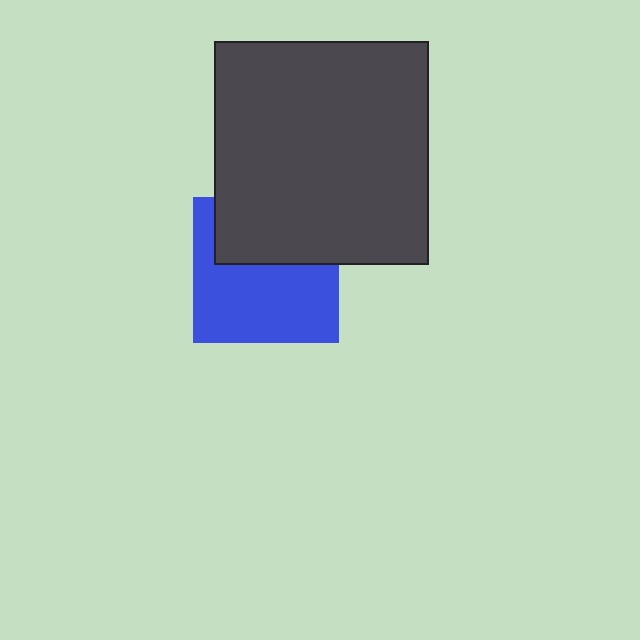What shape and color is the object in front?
The object in front is a dark gray rectangle.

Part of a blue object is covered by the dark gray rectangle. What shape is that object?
It is a square.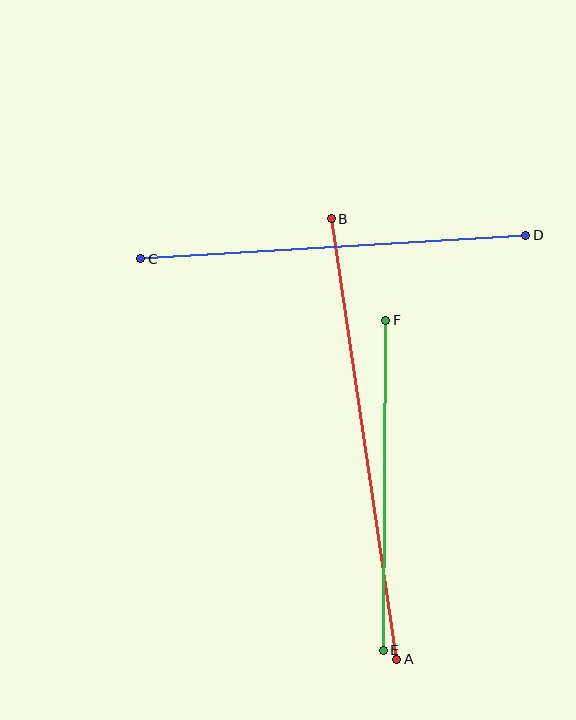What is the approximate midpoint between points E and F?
The midpoint is at approximately (384, 485) pixels.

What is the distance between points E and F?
The distance is approximately 330 pixels.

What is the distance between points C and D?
The distance is approximately 386 pixels.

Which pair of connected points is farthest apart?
Points A and B are farthest apart.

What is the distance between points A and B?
The distance is approximately 445 pixels.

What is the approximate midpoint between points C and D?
The midpoint is at approximately (333, 247) pixels.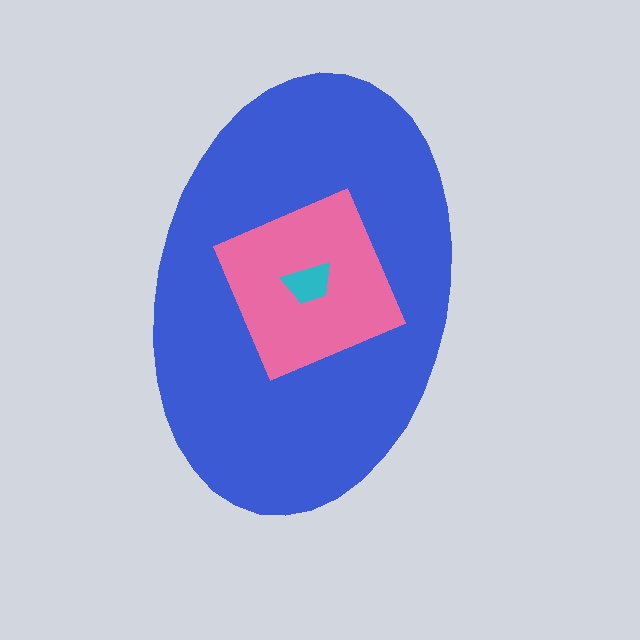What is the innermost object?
The cyan trapezoid.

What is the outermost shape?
The blue ellipse.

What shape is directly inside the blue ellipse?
The pink diamond.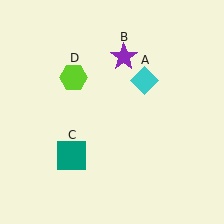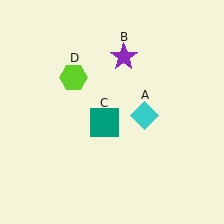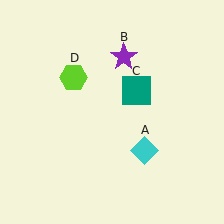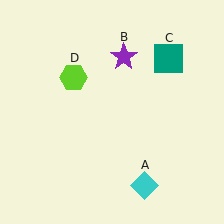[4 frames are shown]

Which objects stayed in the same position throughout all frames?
Purple star (object B) and lime hexagon (object D) remained stationary.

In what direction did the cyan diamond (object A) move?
The cyan diamond (object A) moved down.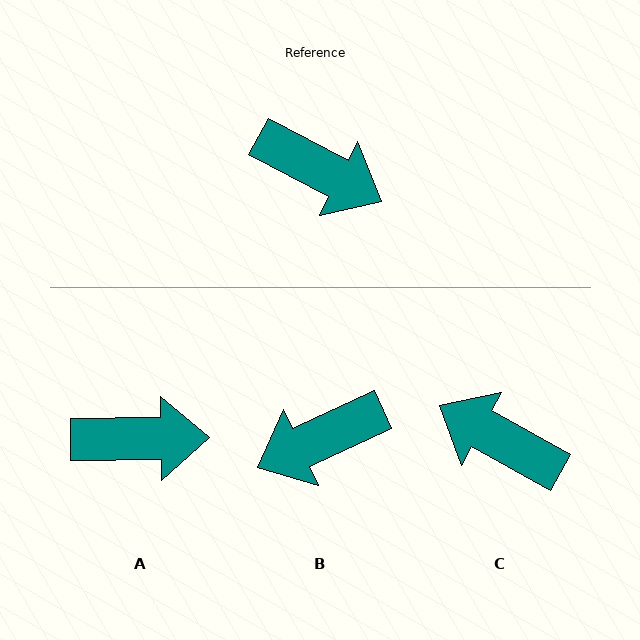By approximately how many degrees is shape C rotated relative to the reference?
Approximately 179 degrees counter-clockwise.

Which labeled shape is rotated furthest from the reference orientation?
C, about 179 degrees away.